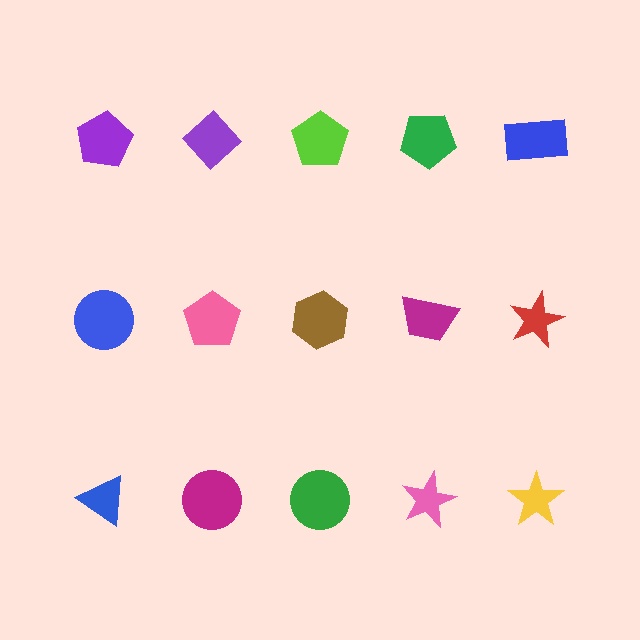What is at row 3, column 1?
A blue triangle.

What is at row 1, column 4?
A green pentagon.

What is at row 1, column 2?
A purple diamond.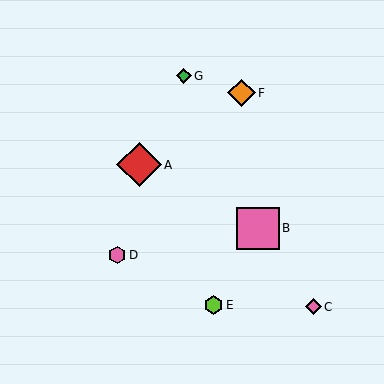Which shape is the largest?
The red diamond (labeled A) is the largest.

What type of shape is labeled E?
Shape E is a lime hexagon.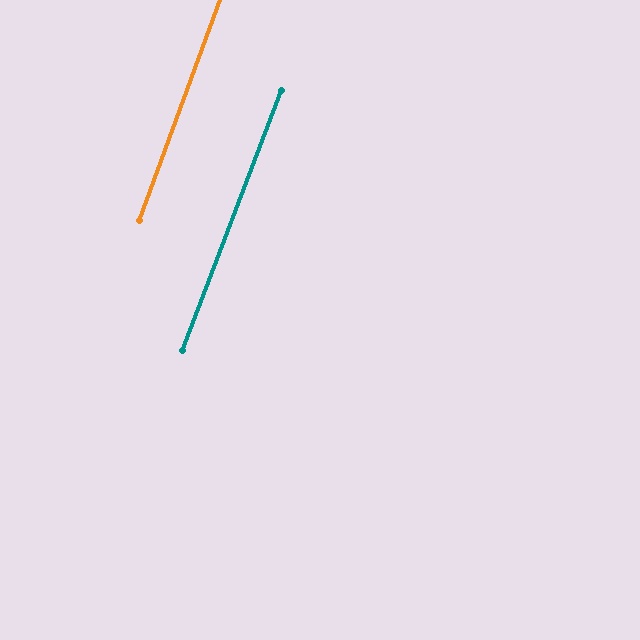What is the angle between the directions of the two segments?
Approximately 1 degree.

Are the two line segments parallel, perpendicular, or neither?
Parallel — their directions differ by only 0.6°.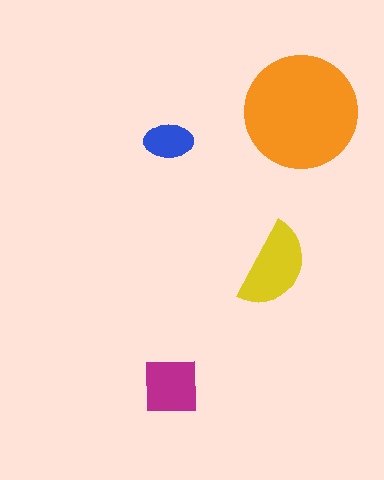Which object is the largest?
The orange circle.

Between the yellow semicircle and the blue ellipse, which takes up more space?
The yellow semicircle.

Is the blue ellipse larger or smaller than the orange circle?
Smaller.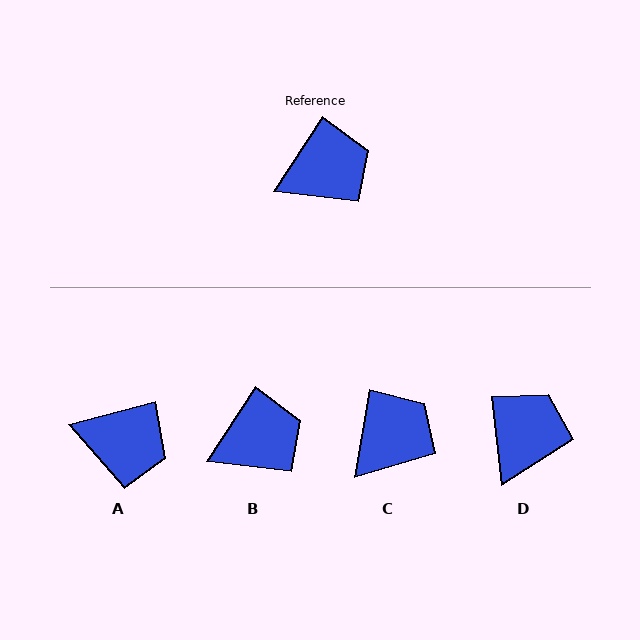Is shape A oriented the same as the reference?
No, it is off by about 42 degrees.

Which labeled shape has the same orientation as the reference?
B.